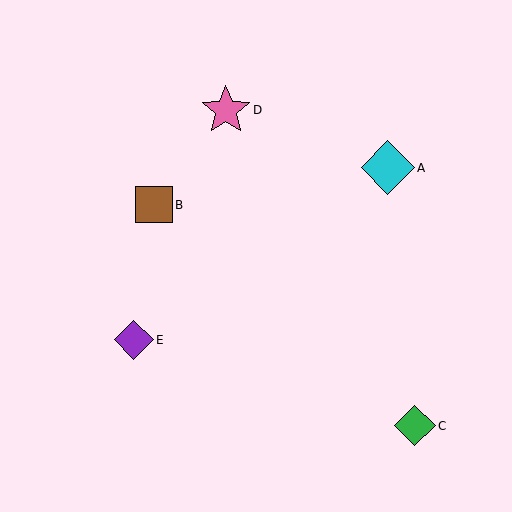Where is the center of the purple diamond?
The center of the purple diamond is at (134, 340).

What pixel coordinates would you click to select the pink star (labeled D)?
Click at (226, 110) to select the pink star D.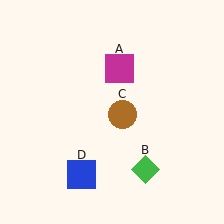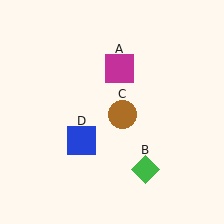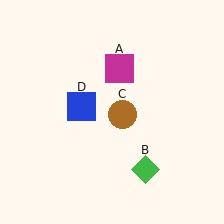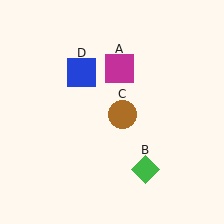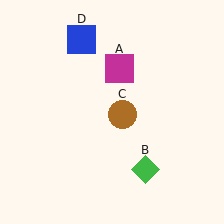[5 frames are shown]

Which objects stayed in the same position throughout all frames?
Magenta square (object A) and green diamond (object B) and brown circle (object C) remained stationary.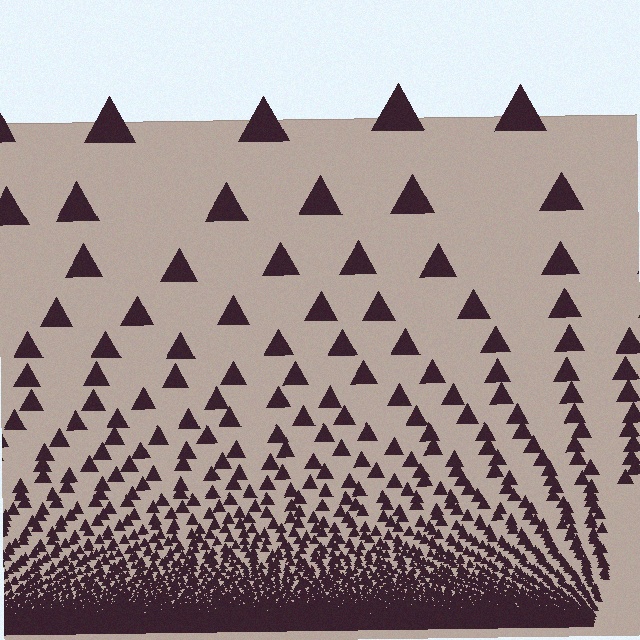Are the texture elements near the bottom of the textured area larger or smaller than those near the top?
Smaller. The gradient is inverted — elements near the bottom are smaller and denser.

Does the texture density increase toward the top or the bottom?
Density increases toward the bottom.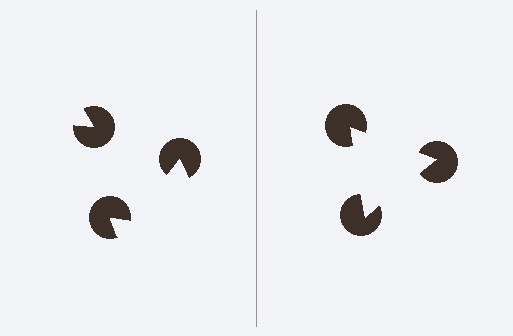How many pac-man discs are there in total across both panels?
6 — 3 on each side.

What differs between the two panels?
The pac-man discs are positioned identically on both sides; only the wedge orientations differ. On the right they align to a triangle; on the left they are misaligned.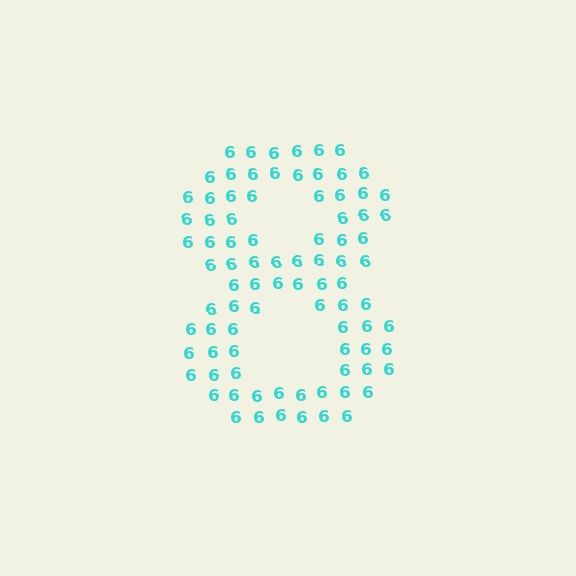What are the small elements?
The small elements are digit 6's.